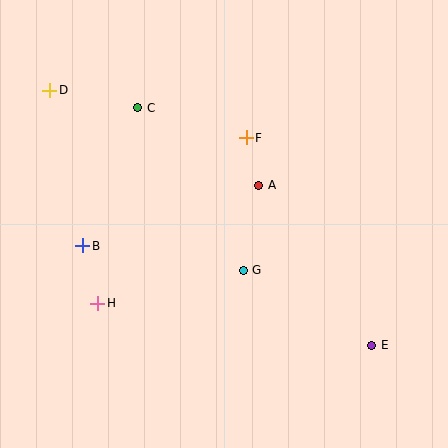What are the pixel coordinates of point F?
Point F is at (246, 138).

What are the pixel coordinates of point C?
Point C is at (138, 108).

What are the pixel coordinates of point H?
Point H is at (98, 303).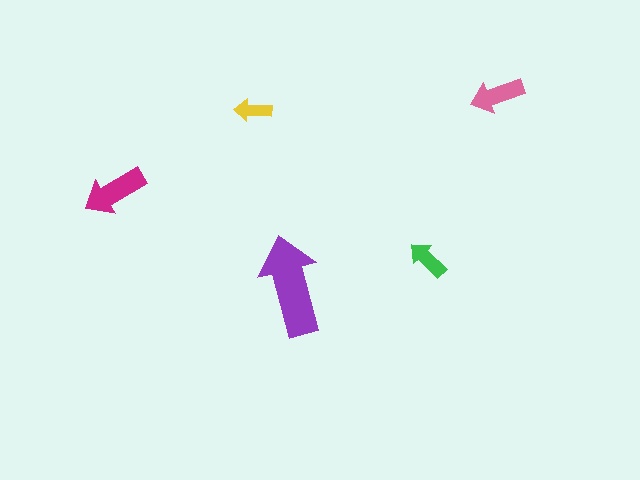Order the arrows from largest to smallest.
the purple one, the magenta one, the pink one, the green one, the yellow one.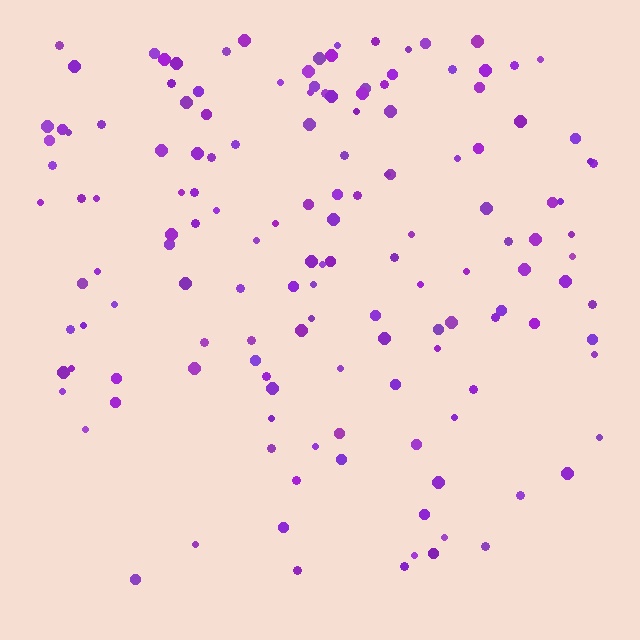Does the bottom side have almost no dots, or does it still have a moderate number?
Still a moderate number, just noticeably fewer than the top.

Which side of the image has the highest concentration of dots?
The top.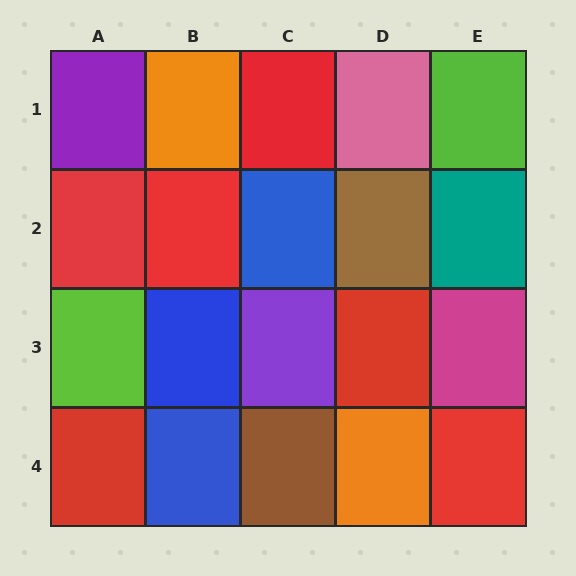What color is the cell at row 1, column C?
Red.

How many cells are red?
6 cells are red.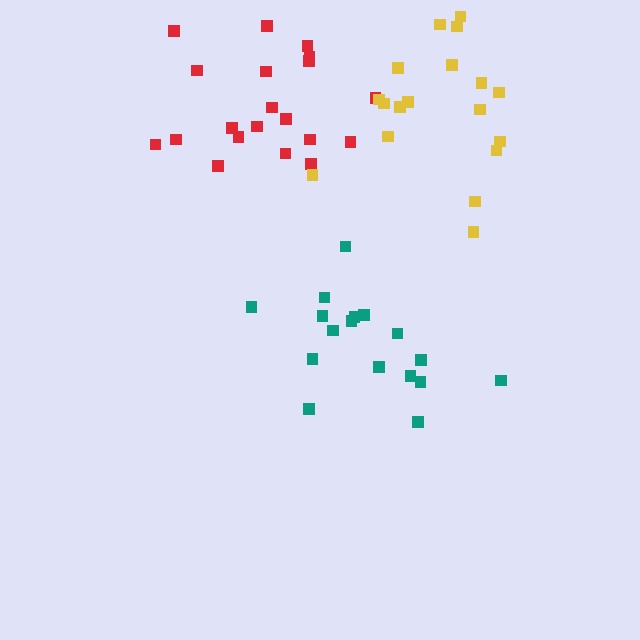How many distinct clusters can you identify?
There are 3 distinct clusters.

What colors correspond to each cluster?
The clusters are colored: red, teal, yellow.